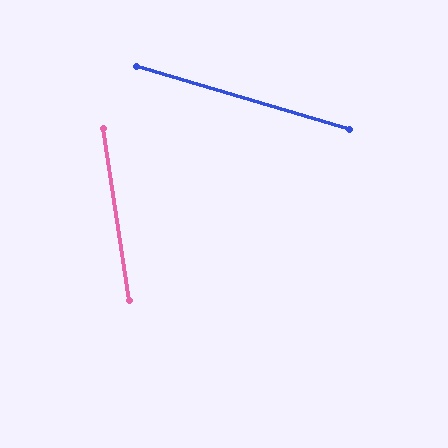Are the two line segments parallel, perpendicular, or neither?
Neither parallel nor perpendicular — they differ by about 65°.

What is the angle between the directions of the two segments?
Approximately 65 degrees.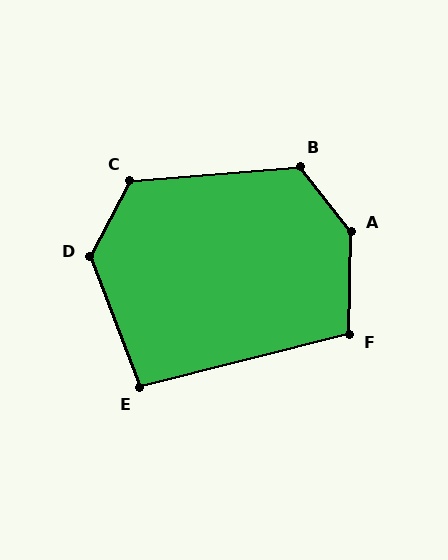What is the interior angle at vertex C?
Approximately 123 degrees (obtuse).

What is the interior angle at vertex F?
Approximately 105 degrees (obtuse).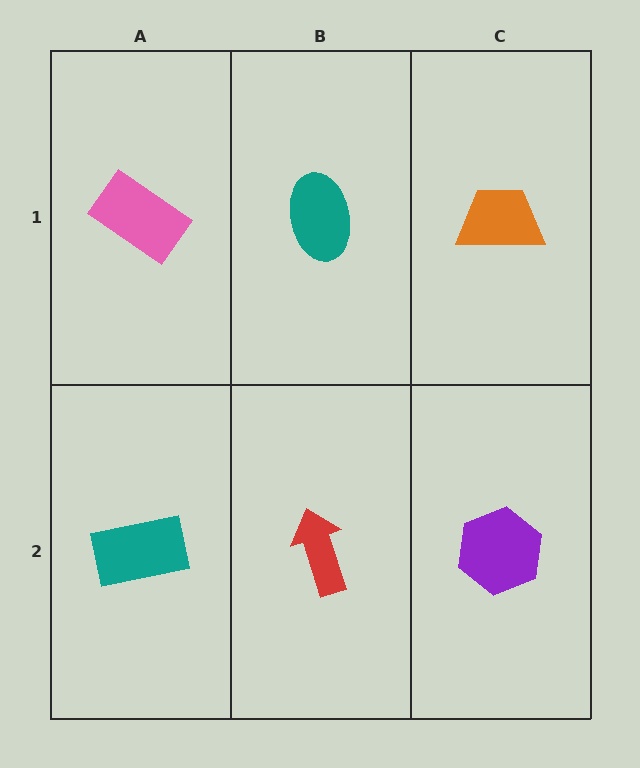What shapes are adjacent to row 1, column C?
A purple hexagon (row 2, column C), a teal ellipse (row 1, column B).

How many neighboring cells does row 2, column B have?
3.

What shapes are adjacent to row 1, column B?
A red arrow (row 2, column B), a pink rectangle (row 1, column A), an orange trapezoid (row 1, column C).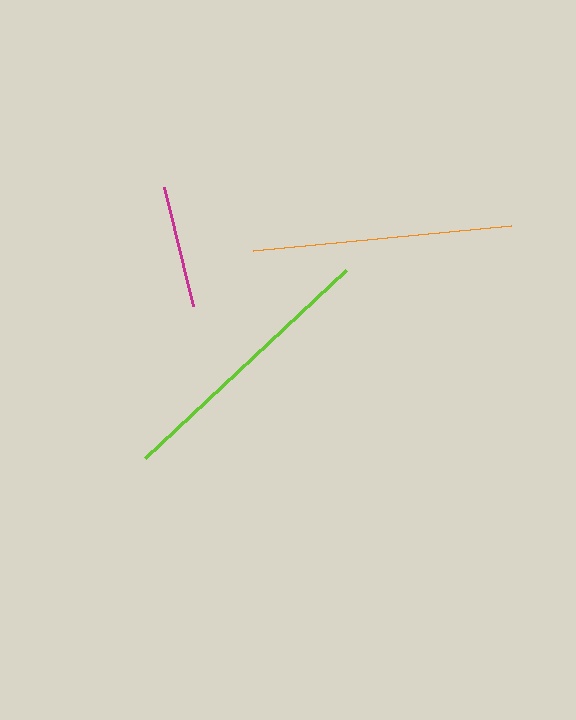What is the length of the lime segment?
The lime segment is approximately 275 pixels long.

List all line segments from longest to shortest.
From longest to shortest: lime, orange, magenta.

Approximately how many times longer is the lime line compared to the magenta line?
The lime line is approximately 2.2 times the length of the magenta line.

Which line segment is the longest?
The lime line is the longest at approximately 275 pixels.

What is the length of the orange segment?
The orange segment is approximately 260 pixels long.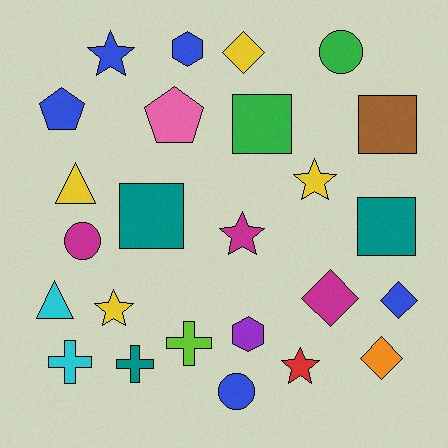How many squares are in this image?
There are 4 squares.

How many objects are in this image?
There are 25 objects.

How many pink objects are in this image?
There is 1 pink object.